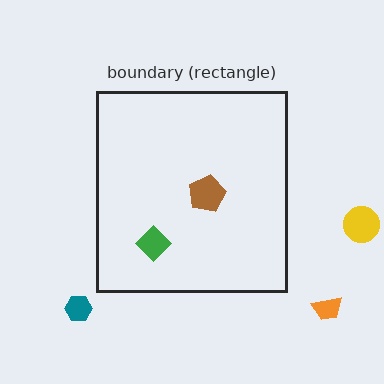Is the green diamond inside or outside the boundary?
Inside.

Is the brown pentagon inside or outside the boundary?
Inside.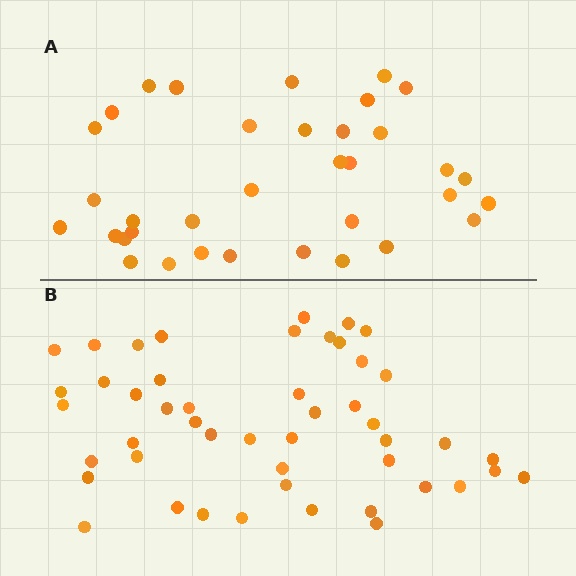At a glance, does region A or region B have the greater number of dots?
Region B (the bottom region) has more dots.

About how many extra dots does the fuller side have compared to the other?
Region B has approximately 15 more dots than region A.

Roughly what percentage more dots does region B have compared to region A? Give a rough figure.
About 35% more.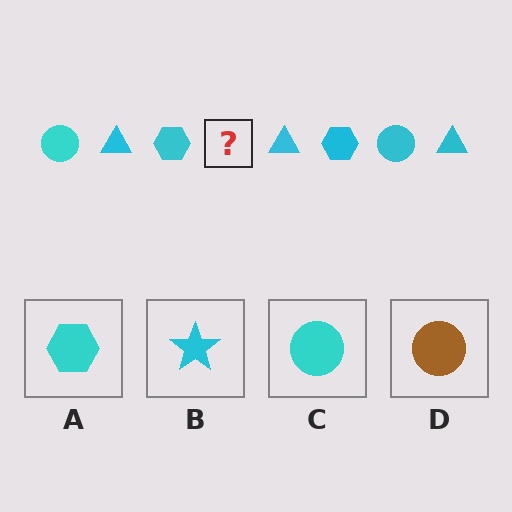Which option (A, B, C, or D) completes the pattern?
C.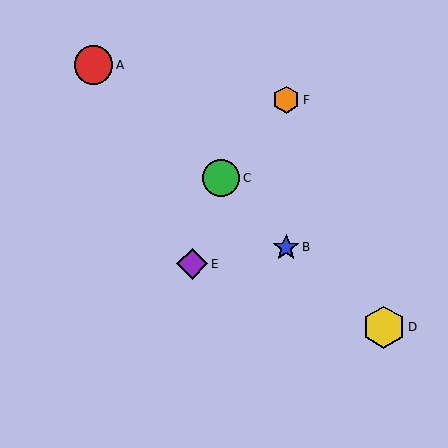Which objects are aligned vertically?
Objects B, F are aligned vertically.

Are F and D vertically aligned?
No, F is at x≈286 and D is at x≈384.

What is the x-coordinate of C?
Object C is at x≈221.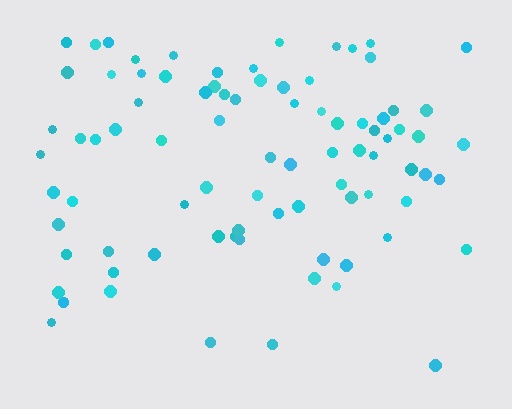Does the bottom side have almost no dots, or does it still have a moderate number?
Still a moderate number, just noticeably fewer than the top.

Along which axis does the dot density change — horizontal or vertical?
Vertical.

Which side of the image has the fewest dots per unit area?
The bottom.